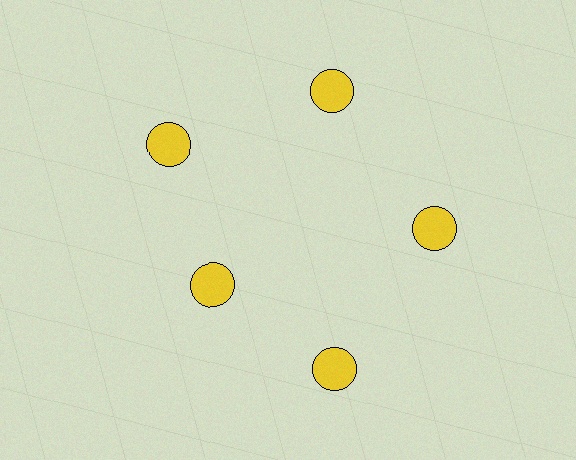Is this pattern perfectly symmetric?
No. The 5 yellow circles are arranged in a ring, but one element near the 8 o'clock position is pulled inward toward the center, breaking the 5-fold rotational symmetry.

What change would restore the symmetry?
The symmetry would be restored by moving it outward, back onto the ring so that all 5 circles sit at equal angles and equal distance from the center.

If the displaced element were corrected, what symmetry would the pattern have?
It would have 5-fold rotational symmetry — the pattern would map onto itself every 72 degrees.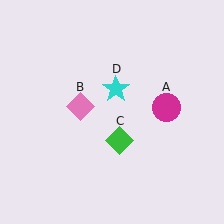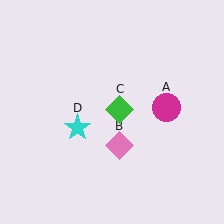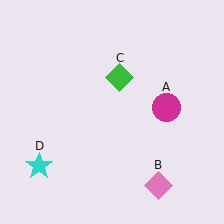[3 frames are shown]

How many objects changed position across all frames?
3 objects changed position: pink diamond (object B), green diamond (object C), cyan star (object D).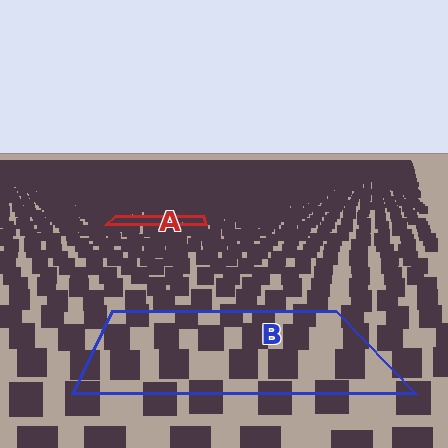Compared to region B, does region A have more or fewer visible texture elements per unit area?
Region A has more texture elements per unit area — they are packed more densely because it is farther away.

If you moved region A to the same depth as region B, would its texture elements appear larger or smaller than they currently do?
They would appear larger. At a closer depth, the same texture elements are projected at a bigger on-screen size.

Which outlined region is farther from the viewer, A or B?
Region A is farther from the viewer — the texture elements inside it appear smaller and more densely packed.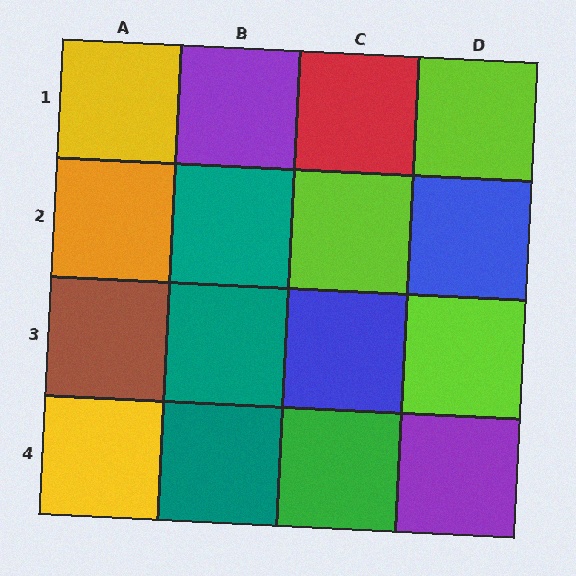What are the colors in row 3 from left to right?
Brown, teal, blue, lime.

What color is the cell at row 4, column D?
Purple.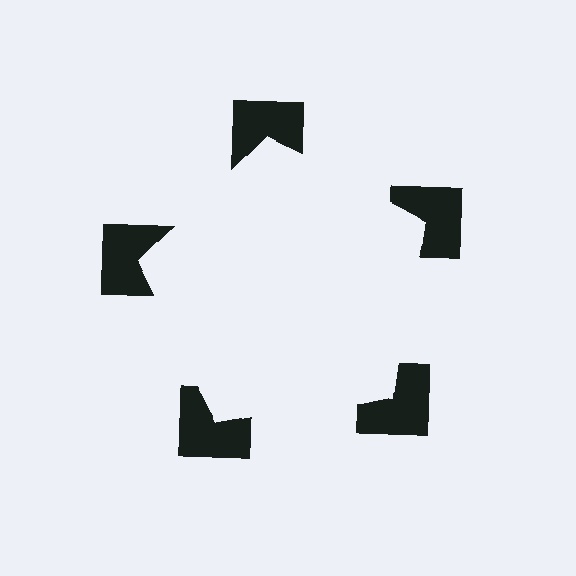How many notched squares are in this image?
There are 5 — one at each vertex of the illusory pentagon.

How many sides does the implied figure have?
5 sides.